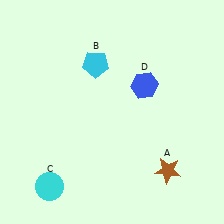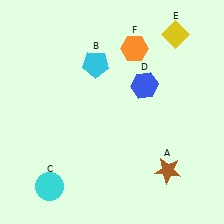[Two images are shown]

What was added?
A yellow diamond (E), an orange hexagon (F) were added in Image 2.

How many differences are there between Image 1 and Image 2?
There are 2 differences between the two images.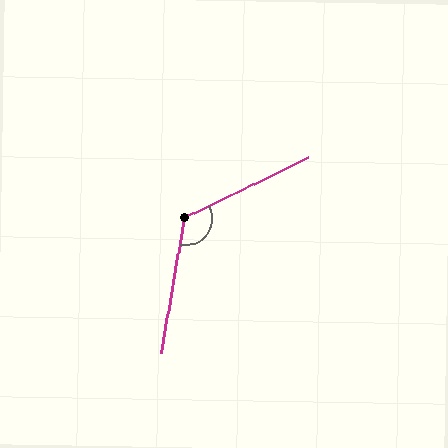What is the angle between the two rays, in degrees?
Approximately 126 degrees.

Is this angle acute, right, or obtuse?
It is obtuse.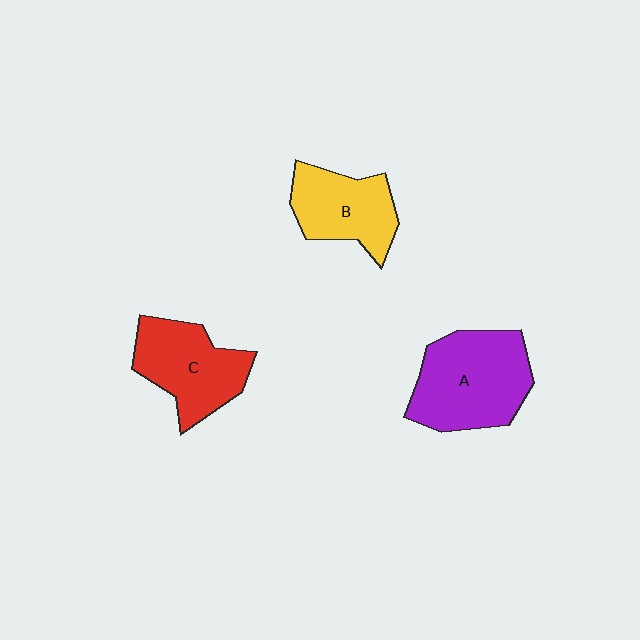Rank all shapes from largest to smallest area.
From largest to smallest: A (purple), C (red), B (yellow).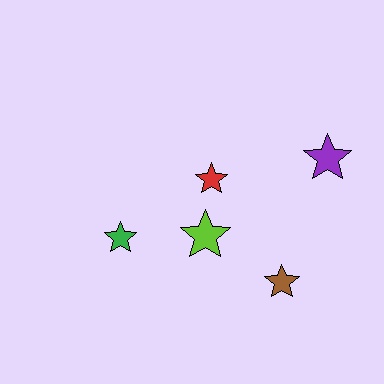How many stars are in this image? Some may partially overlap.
There are 5 stars.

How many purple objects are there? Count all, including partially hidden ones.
There is 1 purple object.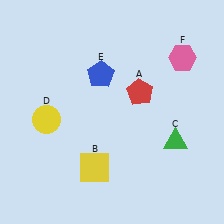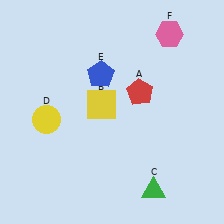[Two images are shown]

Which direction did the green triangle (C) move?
The green triangle (C) moved down.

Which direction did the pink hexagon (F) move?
The pink hexagon (F) moved up.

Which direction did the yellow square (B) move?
The yellow square (B) moved up.